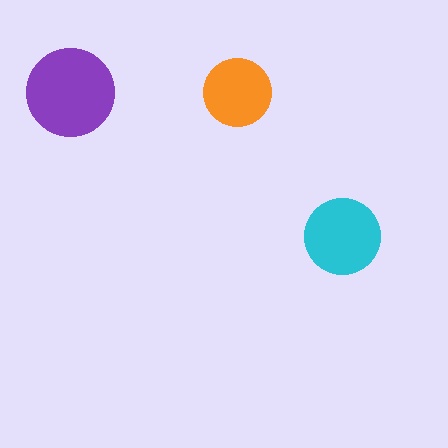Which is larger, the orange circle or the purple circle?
The purple one.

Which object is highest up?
The orange circle is topmost.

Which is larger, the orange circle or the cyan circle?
The cyan one.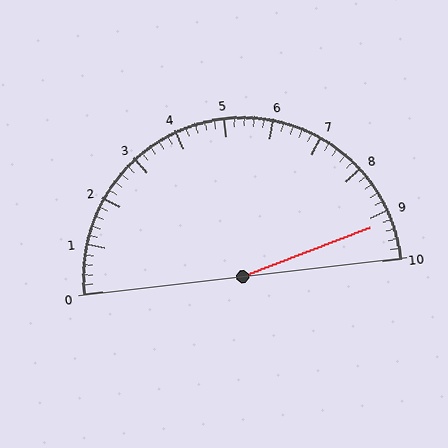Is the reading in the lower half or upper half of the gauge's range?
The reading is in the upper half of the range (0 to 10).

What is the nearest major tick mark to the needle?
The nearest major tick mark is 9.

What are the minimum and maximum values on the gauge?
The gauge ranges from 0 to 10.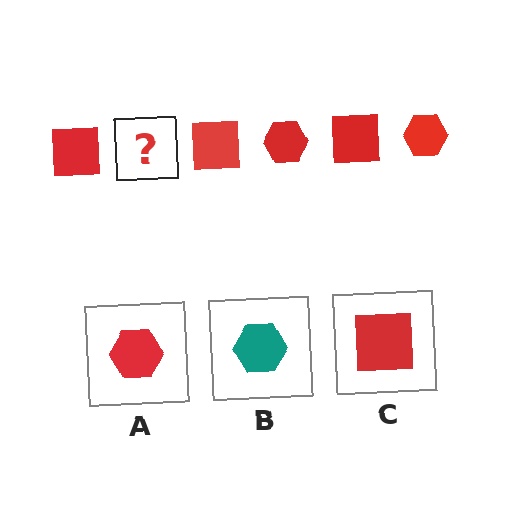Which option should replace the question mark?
Option A.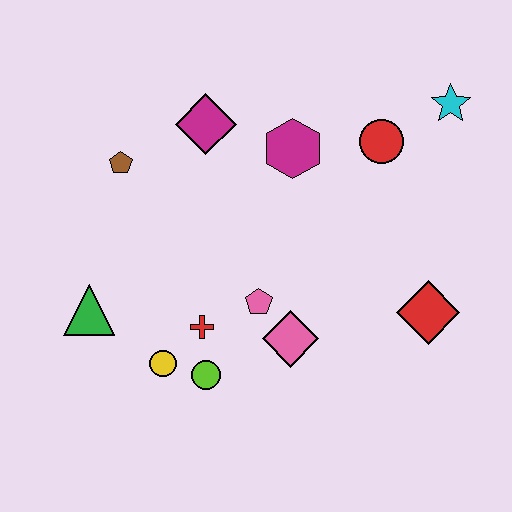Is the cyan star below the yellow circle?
No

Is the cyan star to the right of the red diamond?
Yes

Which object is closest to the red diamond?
The pink diamond is closest to the red diamond.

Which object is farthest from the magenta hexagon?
The green triangle is farthest from the magenta hexagon.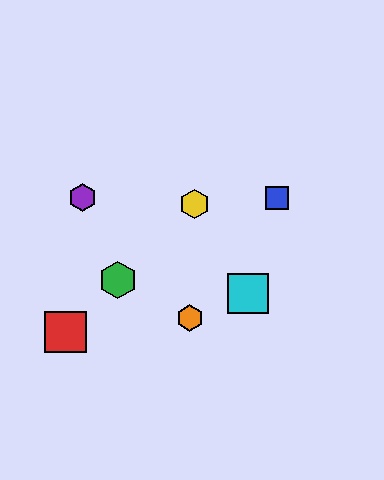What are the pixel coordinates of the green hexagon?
The green hexagon is at (118, 280).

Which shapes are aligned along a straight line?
The red square, the green hexagon, the yellow hexagon are aligned along a straight line.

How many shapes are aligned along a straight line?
3 shapes (the red square, the green hexagon, the yellow hexagon) are aligned along a straight line.